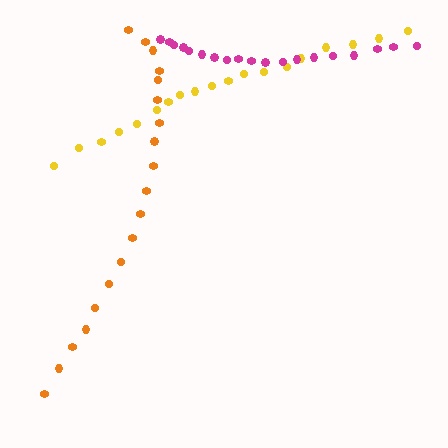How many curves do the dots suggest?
There are 3 distinct paths.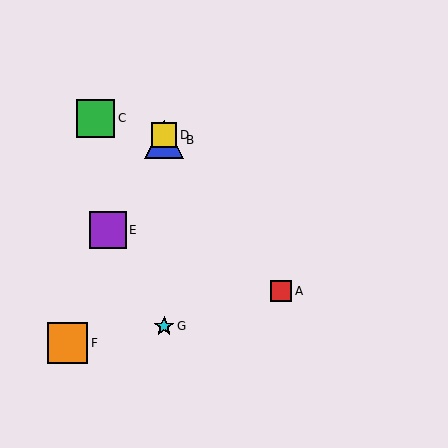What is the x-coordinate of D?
Object D is at x≈164.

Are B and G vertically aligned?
Yes, both are at x≈164.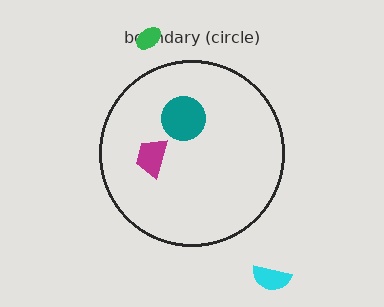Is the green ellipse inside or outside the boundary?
Outside.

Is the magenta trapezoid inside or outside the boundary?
Inside.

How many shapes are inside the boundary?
2 inside, 2 outside.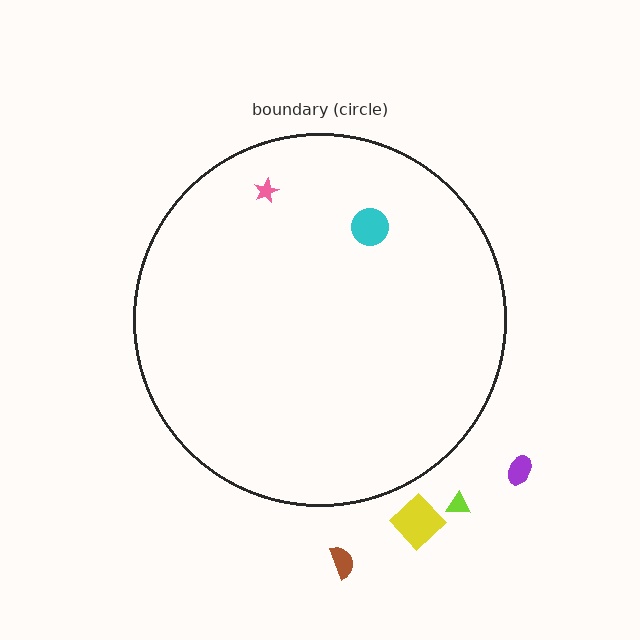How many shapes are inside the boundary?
2 inside, 4 outside.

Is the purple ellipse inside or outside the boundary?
Outside.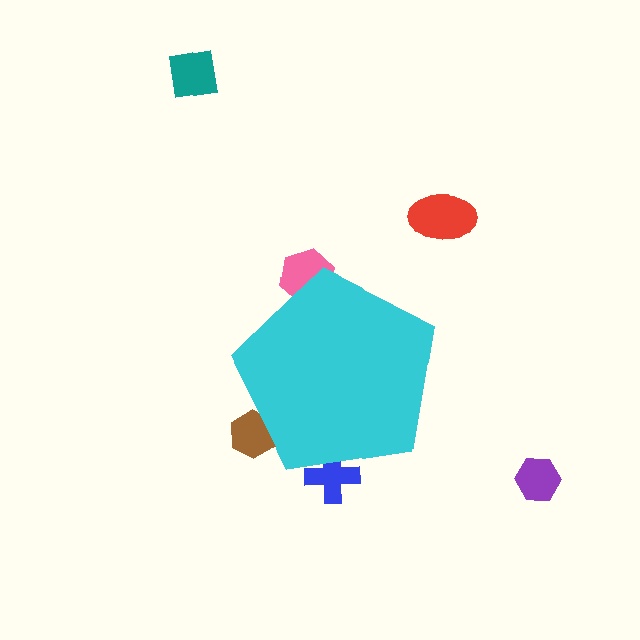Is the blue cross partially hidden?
Yes, the blue cross is partially hidden behind the cyan pentagon.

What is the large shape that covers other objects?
A cyan pentagon.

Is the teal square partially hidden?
No, the teal square is fully visible.